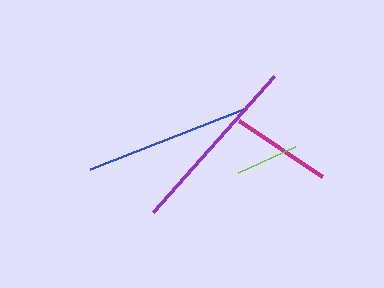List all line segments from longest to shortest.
From longest to shortest: purple, blue, magenta, lime.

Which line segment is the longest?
The purple line is the longest at approximately 182 pixels.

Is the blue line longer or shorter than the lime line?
The blue line is longer than the lime line.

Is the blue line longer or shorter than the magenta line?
The blue line is longer than the magenta line.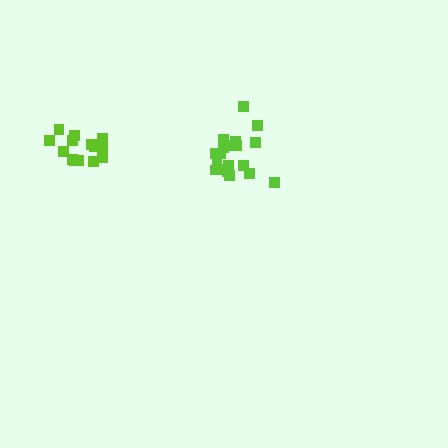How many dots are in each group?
Group 1: 14 dots, Group 2: 19 dots (33 total).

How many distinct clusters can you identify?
There are 2 distinct clusters.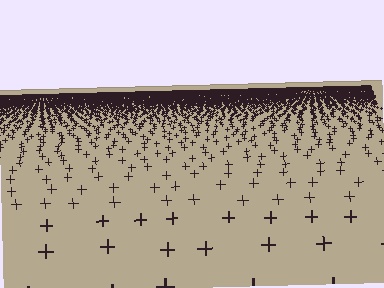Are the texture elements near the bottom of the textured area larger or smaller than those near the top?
Larger. Near the bottom, elements are closer to the viewer and appear at a bigger on-screen size.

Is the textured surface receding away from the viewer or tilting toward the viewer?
The surface is receding away from the viewer. Texture elements get smaller and denser toward the top.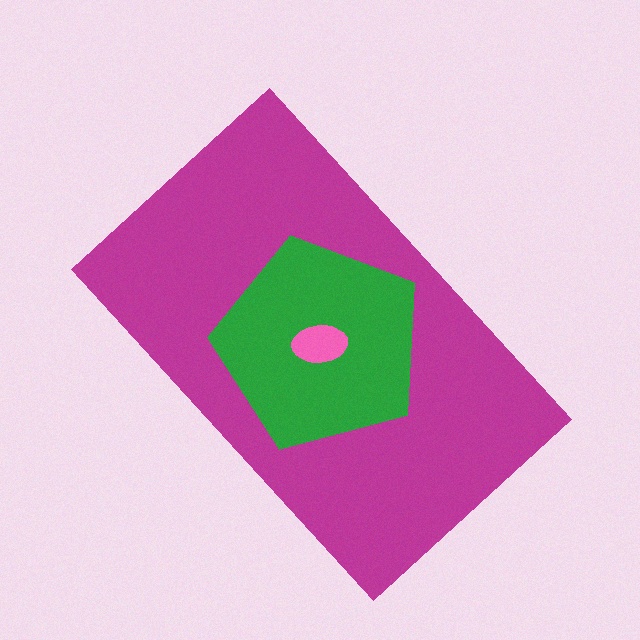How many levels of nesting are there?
3.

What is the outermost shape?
The magenta rectangle.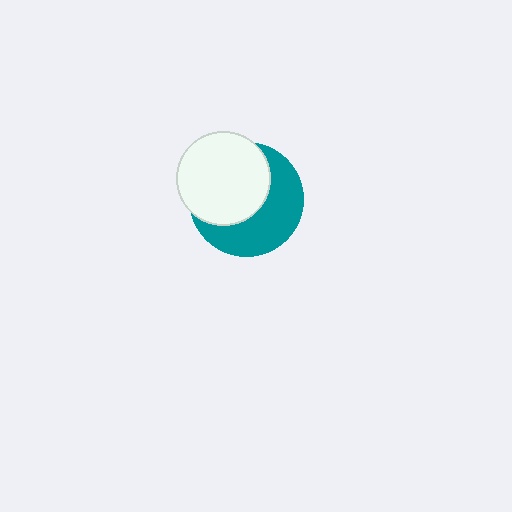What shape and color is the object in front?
The object in front is a white circle.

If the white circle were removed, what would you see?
You would see the complete teal circle.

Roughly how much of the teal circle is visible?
About half of it is visible (roughly 49%).